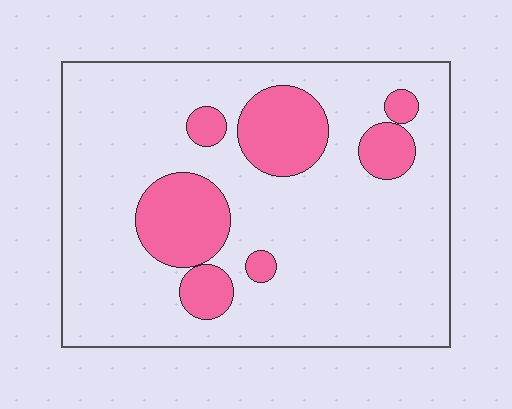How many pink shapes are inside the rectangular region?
7.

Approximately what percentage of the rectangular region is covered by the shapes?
Approximately 20%.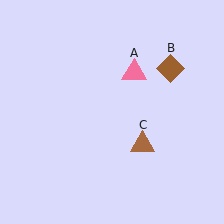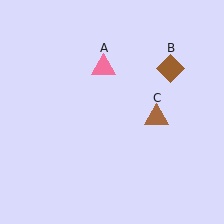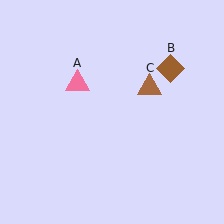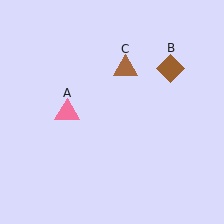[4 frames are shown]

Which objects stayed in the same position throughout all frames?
Brown diamond (object B) remained stationary.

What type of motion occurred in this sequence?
The pink triangle (object A), brown triangle (object C) rotated counterclockwise around the center of the scene.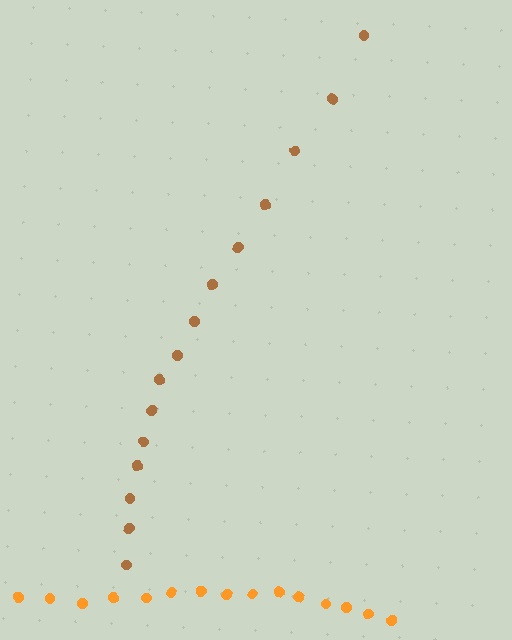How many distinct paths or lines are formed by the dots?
There are 2 distinct paths.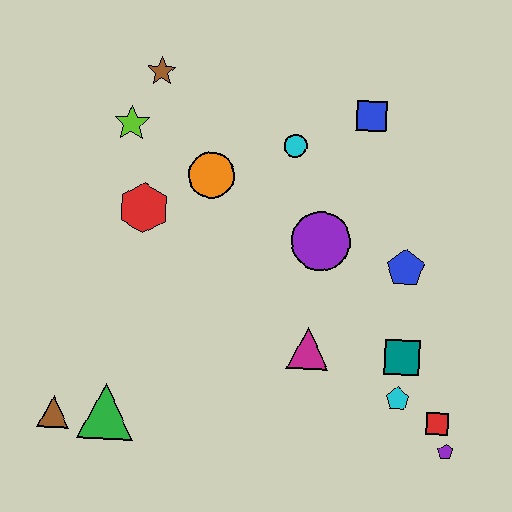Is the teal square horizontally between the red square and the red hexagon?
Yes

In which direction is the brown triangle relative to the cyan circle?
The brown triangle is below the cyan circle.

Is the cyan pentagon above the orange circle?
No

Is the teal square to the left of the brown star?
No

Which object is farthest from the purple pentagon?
The brown star is farthest from the purple pentagon.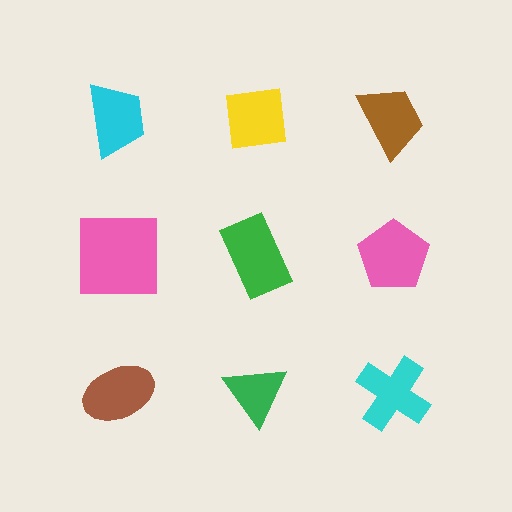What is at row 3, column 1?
A brown ellipse.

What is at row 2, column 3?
A pink pentagon.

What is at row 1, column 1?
A cyan trapezoid.